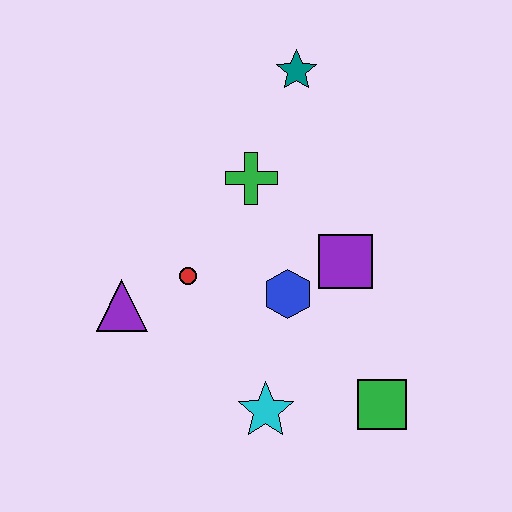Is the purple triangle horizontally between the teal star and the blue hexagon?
No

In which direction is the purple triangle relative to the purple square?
The purple triangle is to the left of the purple square.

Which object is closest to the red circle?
The purple triangle is closest to the red circle.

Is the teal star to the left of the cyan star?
No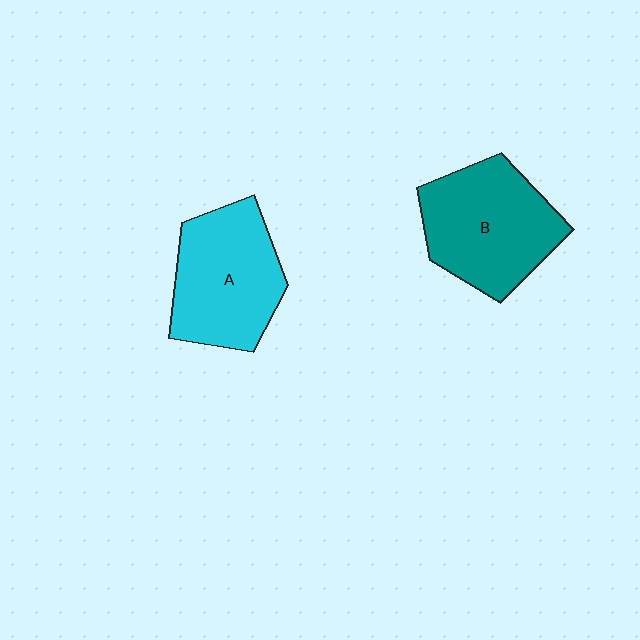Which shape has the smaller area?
Shape A (cyan).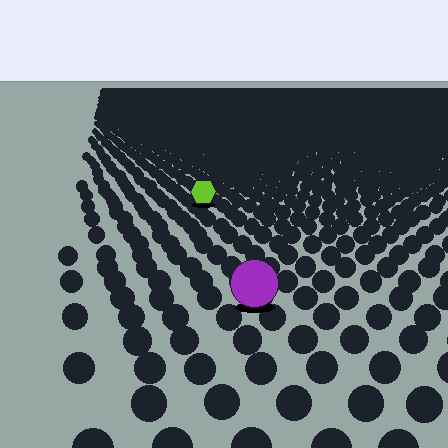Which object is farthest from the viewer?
The lime hexagon is farthest from the viewer. It appears smaller and the ground texture around it is denser.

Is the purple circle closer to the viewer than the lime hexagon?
Yes. The purple circle is closer — you can tell from the texture gradient: the ground texture is coarser near it.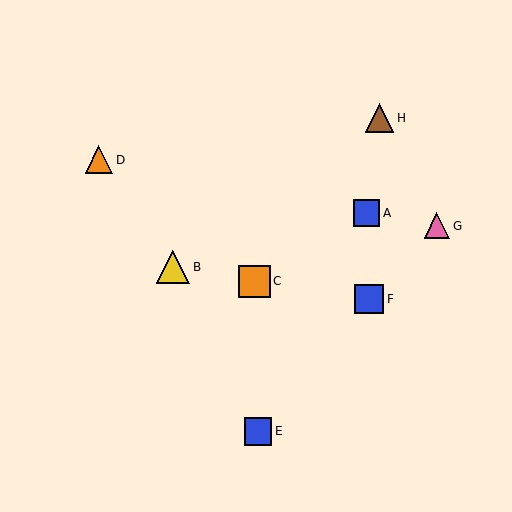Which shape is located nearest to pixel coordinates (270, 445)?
The blue square (labeled E) at (258, 431) is nearest to that location.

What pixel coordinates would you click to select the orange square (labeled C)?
Click at (254, 282) to select the orange square C.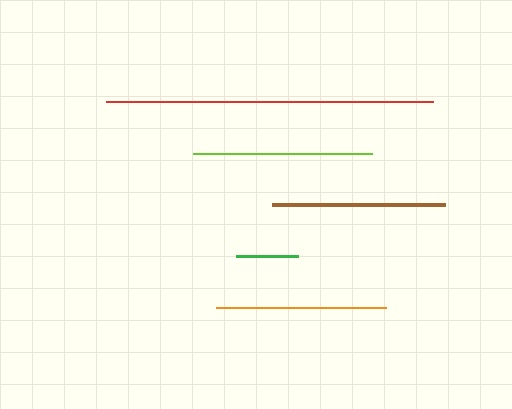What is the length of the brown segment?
The brown segment is approximately 173 pixels long.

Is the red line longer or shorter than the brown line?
The red line is longer than the brown line.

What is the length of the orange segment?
The orange segment is approximately 170 pixels long.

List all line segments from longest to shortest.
From longest to shortest: red, lime, brown, orange, green.